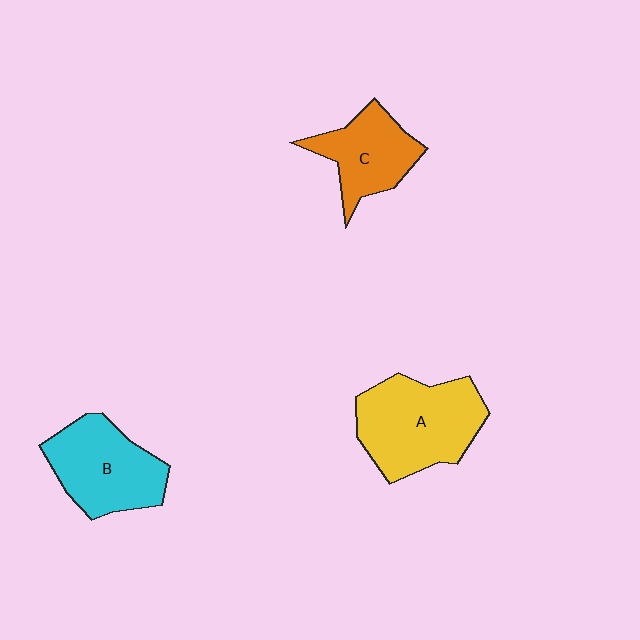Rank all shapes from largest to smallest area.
From largest to smallest: A (yellow), B (cyan), C (orange).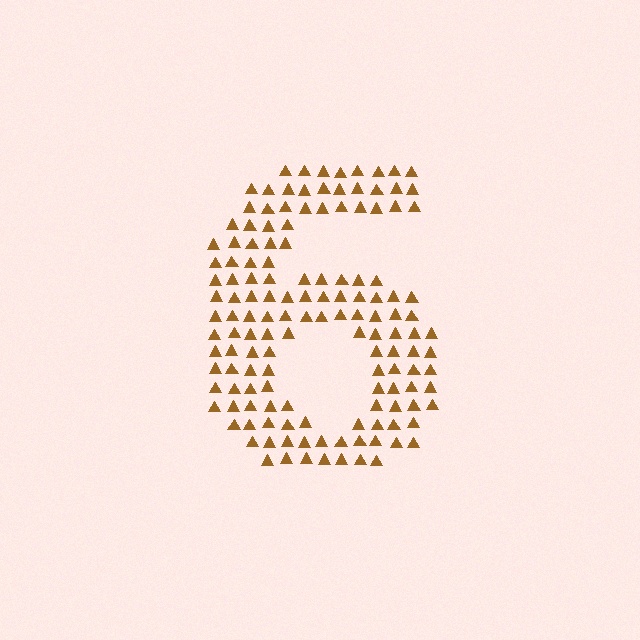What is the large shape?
The large shape is the digit 6.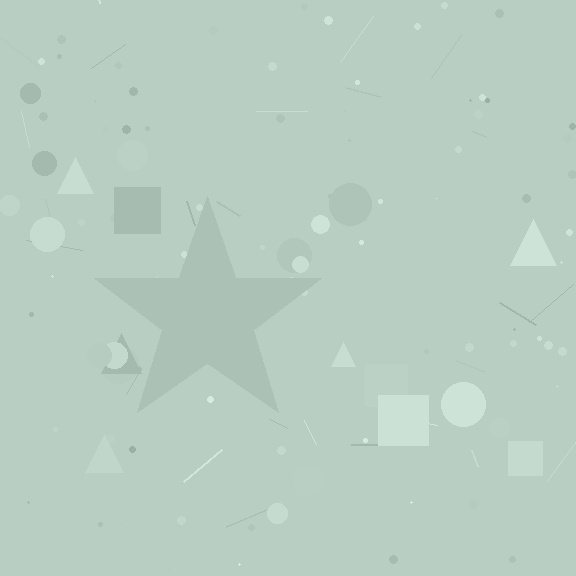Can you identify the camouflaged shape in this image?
The camouflaged shape is a star.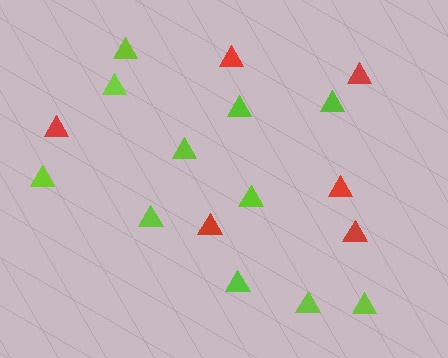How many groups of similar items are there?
There are 2 groups: one group of lime triangles (11) and one group of red triangles (6).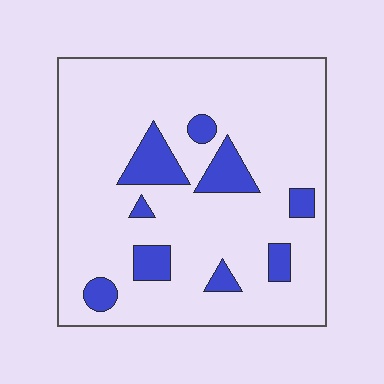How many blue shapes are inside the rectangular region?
9.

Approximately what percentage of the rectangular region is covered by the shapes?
Approximately 15%.